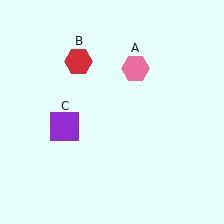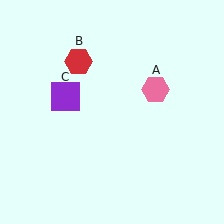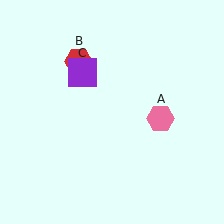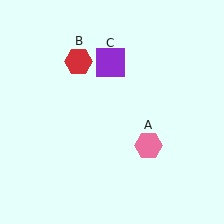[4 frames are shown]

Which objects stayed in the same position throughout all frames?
Red hexagon (object B) remained stationary.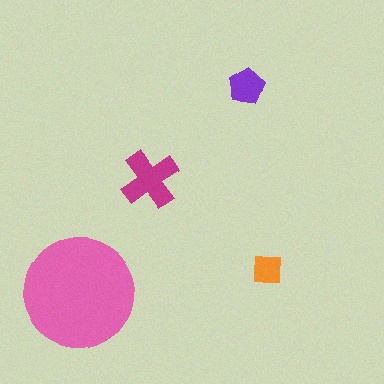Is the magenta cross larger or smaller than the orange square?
Larger.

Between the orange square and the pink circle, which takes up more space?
The pink circle.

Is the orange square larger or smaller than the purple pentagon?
Smaller.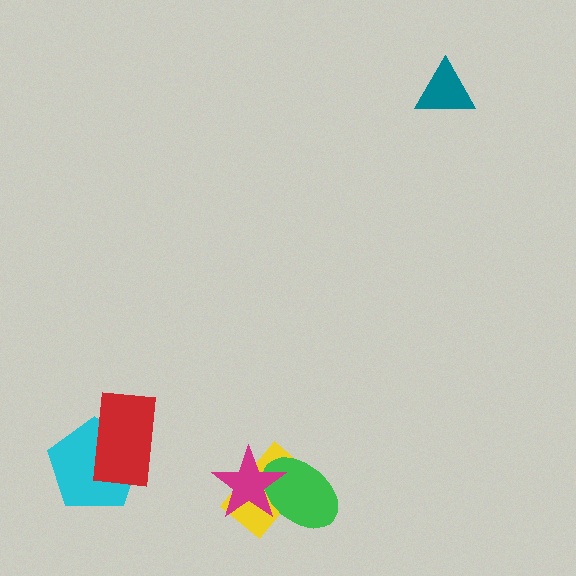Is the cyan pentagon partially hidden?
Yes, it is partially covered by another shape.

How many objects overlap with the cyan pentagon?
1 object overlaps with the cyan pentagon.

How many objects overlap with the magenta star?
2 objects overlap with the magenta star.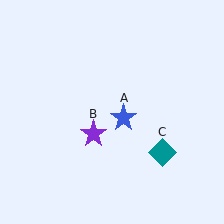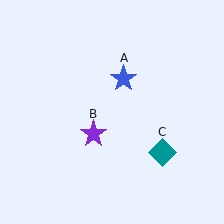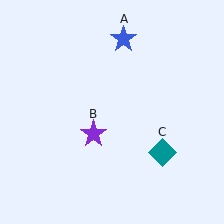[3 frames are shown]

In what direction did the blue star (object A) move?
The blue star (object A) moved up.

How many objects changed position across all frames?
1 object changed position: blue star (object A).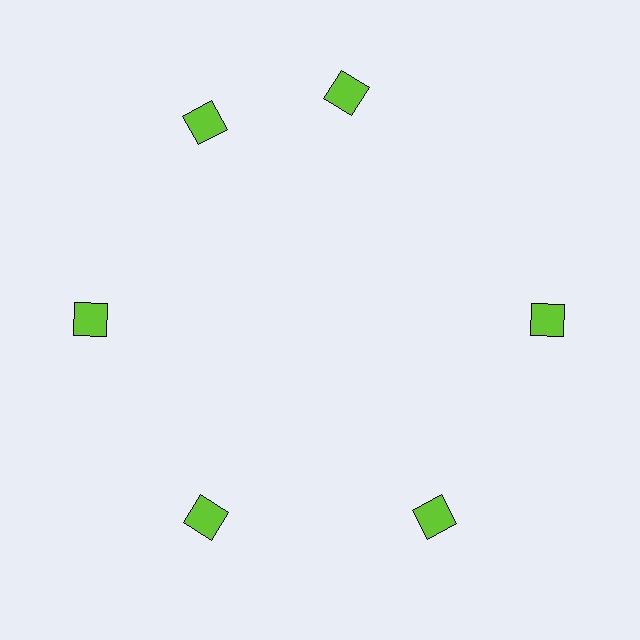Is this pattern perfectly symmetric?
No. The 6 lime diamonds are arranged in a ring, but one element near the 1 o'clock position is rotated out of alignment along the ring, breaking the 6-fold rotational symmetry.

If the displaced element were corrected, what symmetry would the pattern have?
It would have 6-fold rotational symmetry — the pattern would map onto itself every 60 degrees.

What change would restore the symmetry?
The symmetry would be restored by rotating it back into even spacing with its neighbors so that all 6 diamonds sit at equal angles and equal distance from the center.